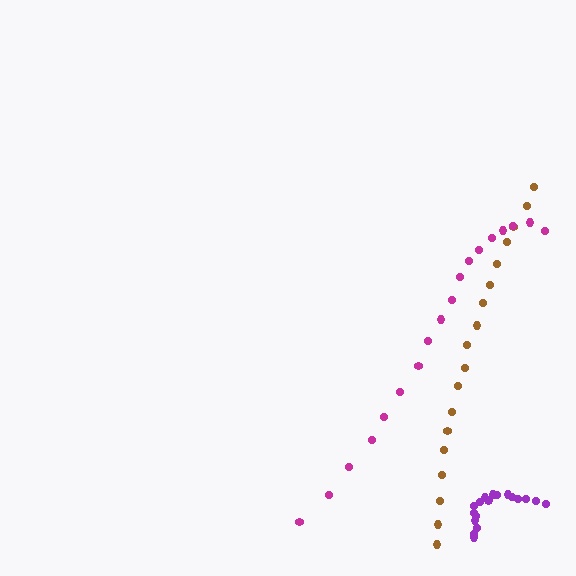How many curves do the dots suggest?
There are 3 distinct paths.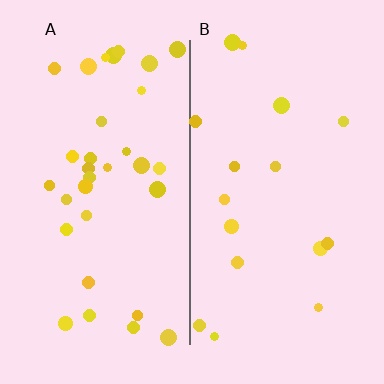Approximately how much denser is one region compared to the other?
Approximately 2.0× — region A over region B.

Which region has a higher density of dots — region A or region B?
A (the left).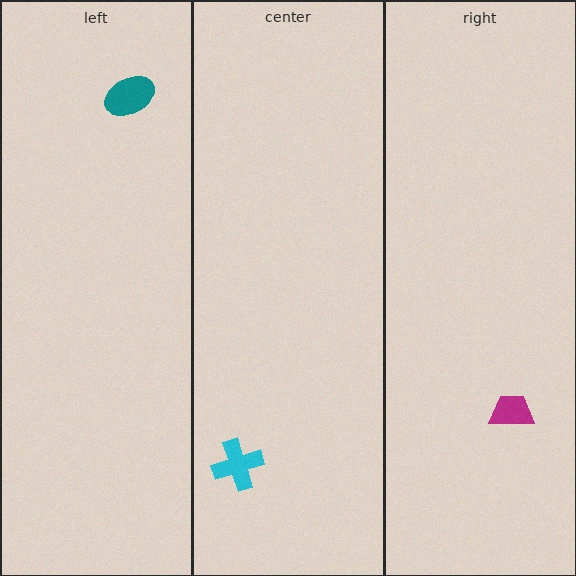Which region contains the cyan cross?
The center region.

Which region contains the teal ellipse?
The left region.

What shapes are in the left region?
The teal ellipse.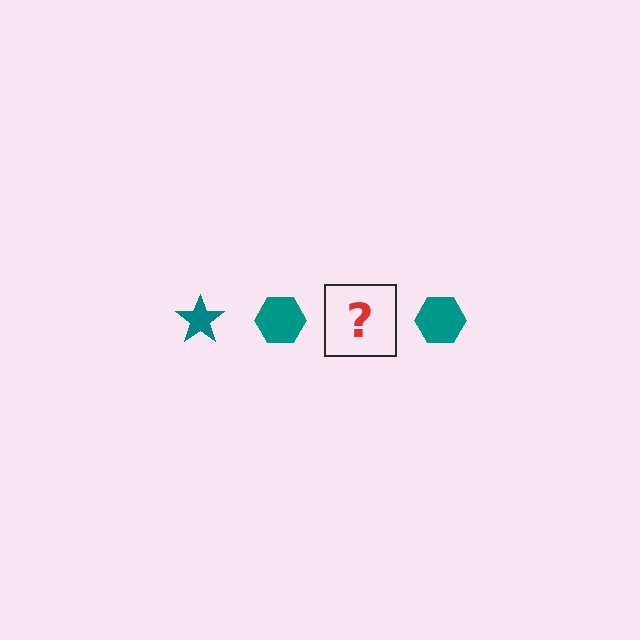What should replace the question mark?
The question mark should be replaced with a teal star.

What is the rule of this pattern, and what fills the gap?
The rule is that the pattern cycles through star, hexagon shapes in teal. The gap should be filled with a teal star.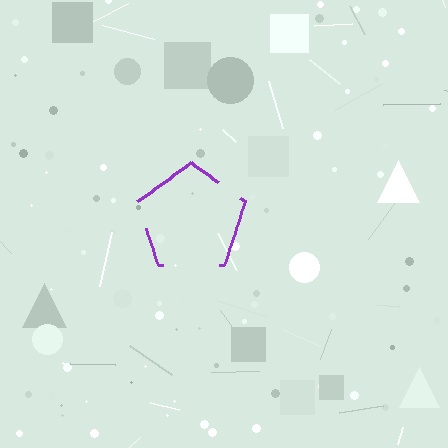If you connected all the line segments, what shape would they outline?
They would outline a pentagon.